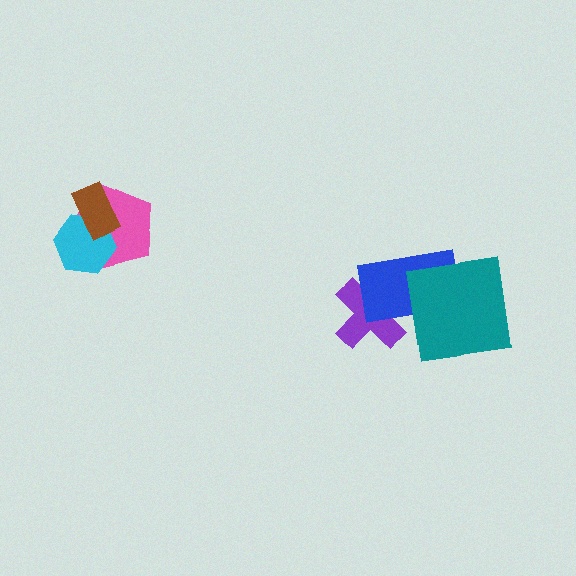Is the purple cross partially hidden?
Yes, it is partially covered by another shape.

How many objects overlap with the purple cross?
1 object overlaps with the purple cross.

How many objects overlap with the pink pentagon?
2 objects overlap with the pink pentagon.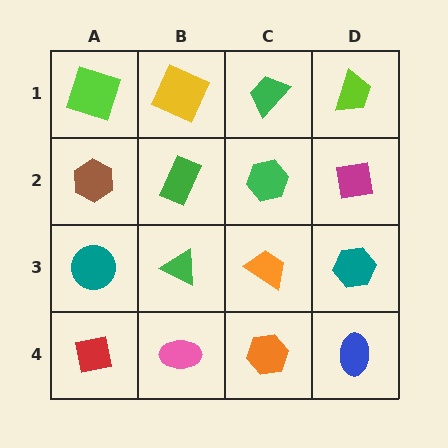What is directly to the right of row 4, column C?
A blue ellipse.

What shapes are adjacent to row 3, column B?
A green rectangle (row 2, column B), a pink ellipse (row 4, column B), a teal circle (row 3, column A), an orange trapezoid (row 3, column C).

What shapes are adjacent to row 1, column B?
A green rectangle (row 2, column B), a lime square (row 1, column A), a green trapezoid (row 1, column C).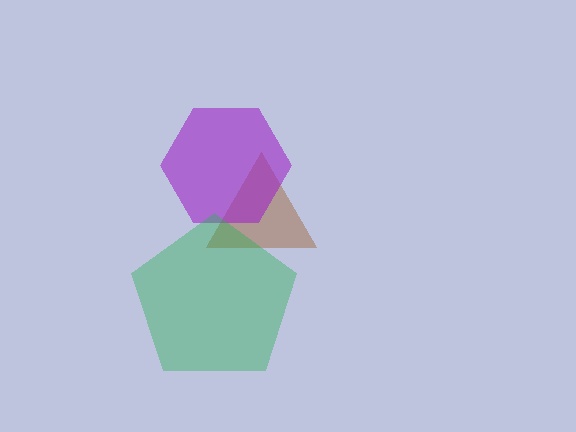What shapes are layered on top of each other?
The layered shapes are: a brown triangle, a purple hexagon, a green pentagon.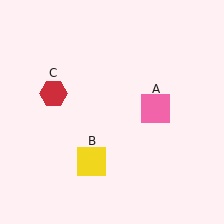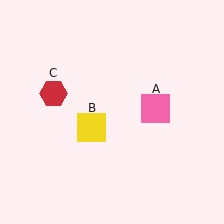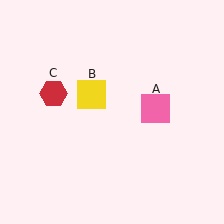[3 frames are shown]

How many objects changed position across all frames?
1 object changed position: yellow square (object B).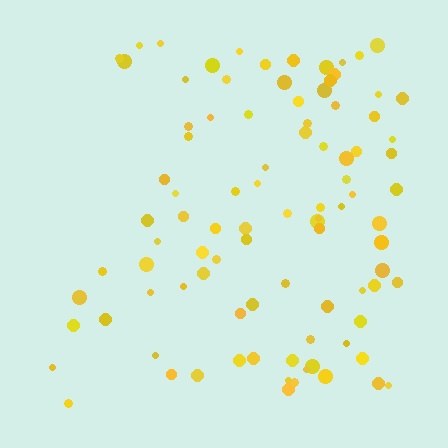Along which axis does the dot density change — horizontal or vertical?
Horizontal.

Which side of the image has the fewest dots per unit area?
The left.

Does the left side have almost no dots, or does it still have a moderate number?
Still a moderate number, just noticeably fewer than the right.